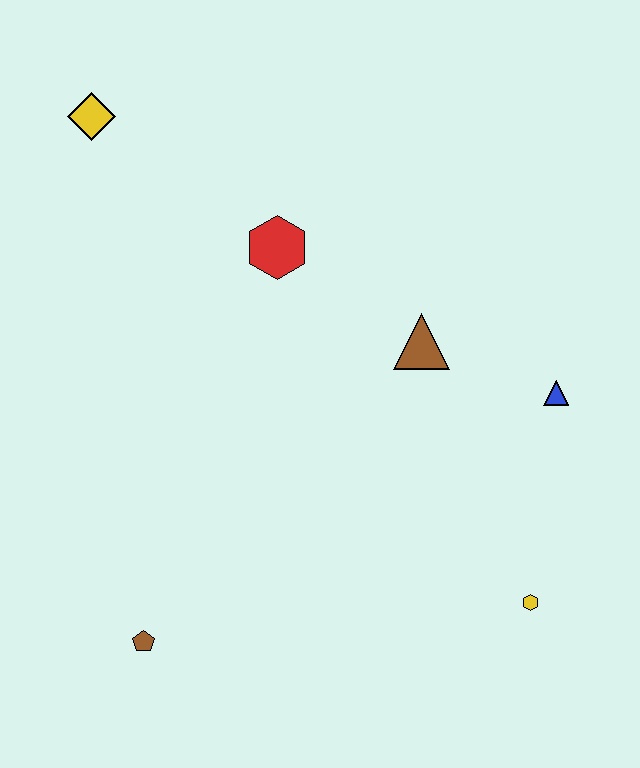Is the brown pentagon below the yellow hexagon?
Yes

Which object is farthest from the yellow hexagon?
The yellow diamond is farthest from the yellow hexagon.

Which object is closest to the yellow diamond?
The red hexagon is closest to the yellow diamond.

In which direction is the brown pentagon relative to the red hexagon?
The brown pentagon is below the red hexagon.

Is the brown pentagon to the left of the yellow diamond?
No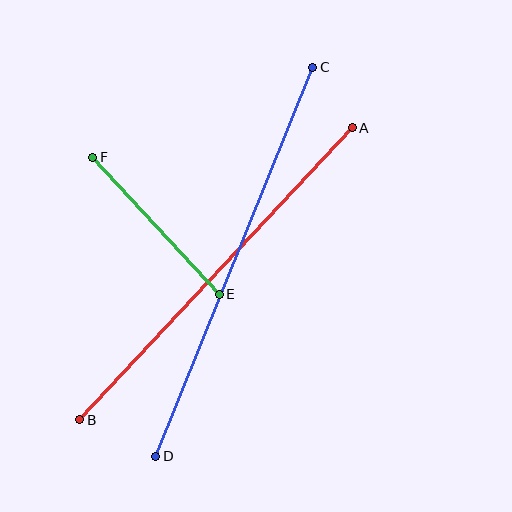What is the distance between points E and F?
The distance is approximately 186 pixels.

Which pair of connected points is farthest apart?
Points C and D are farthest apart.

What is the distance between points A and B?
The distance is approximately 400 pixels.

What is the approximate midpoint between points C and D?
The midpoint is at approximately (234, 262) pixels.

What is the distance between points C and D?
The distance is approximately 419 pixels.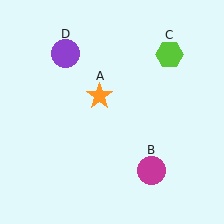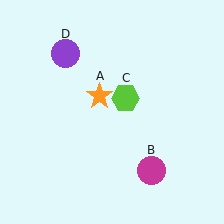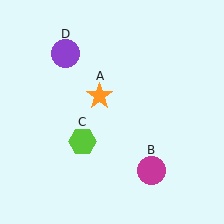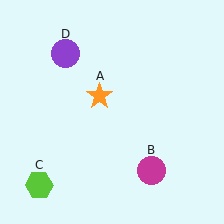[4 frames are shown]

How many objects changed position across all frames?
1 object changed position: lime hexagon (object C).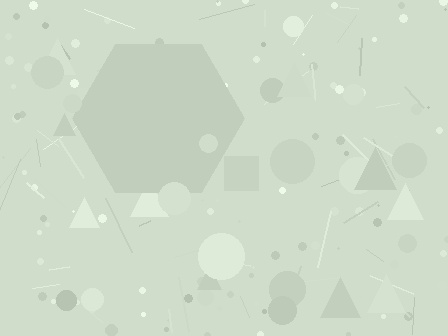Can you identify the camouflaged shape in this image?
The camouflaged shape is a hexagon.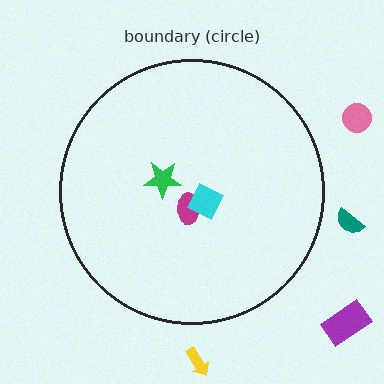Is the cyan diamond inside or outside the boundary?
Inside.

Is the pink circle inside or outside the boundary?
Outside.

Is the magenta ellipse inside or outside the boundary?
Inside.